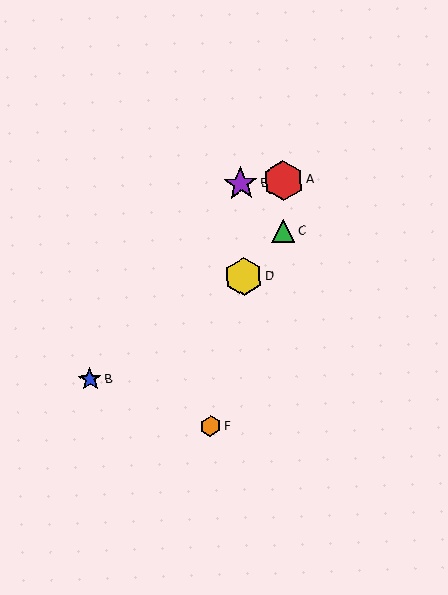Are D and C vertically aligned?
No, D is at x≈244 and C is at x≈283.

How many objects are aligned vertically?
2 objects (D, E) are aligned vertically.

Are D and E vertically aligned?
Yes, both are at x≈244.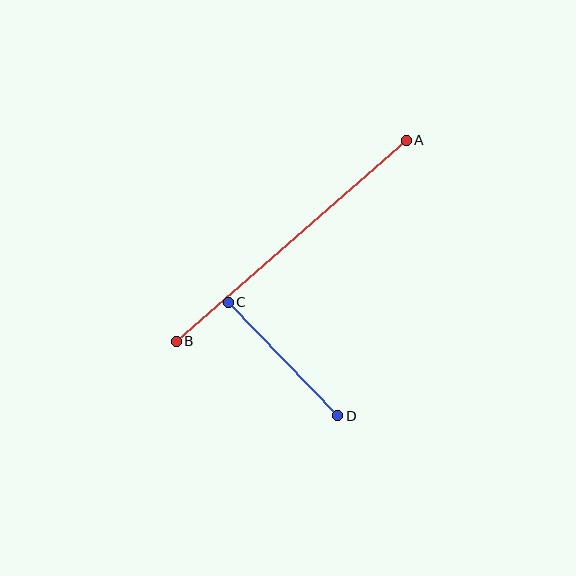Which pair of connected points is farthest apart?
Points A and B are farthest apart.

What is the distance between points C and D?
The distance is approximately 158 pixels.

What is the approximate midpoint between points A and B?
The midpoint is at approximately (291, 241) pixels.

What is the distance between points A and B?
The distance is approximately 306 pixels.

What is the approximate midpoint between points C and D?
The midpoint is at approximately (283, 359) pixels.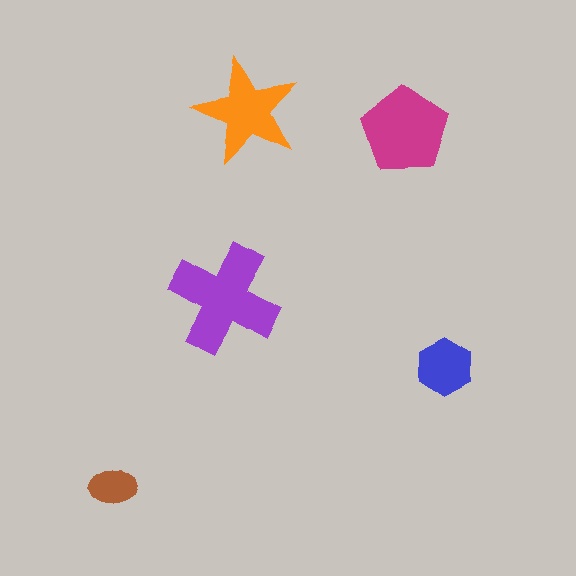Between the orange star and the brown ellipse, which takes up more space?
The orange star.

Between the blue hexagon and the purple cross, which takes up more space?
The purple cross.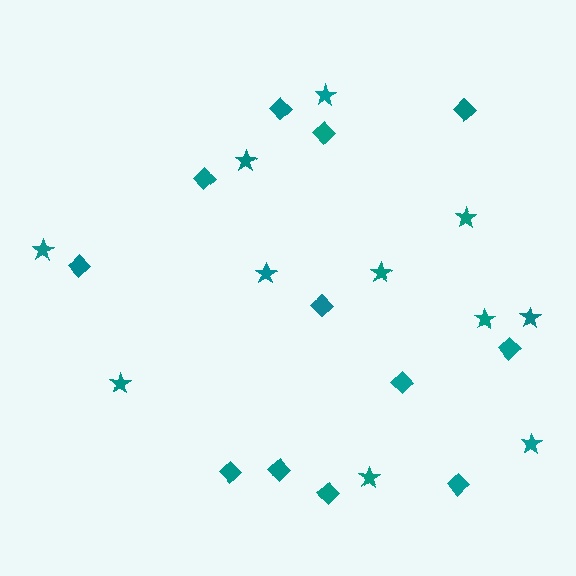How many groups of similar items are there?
There are 2 groups: one group of stars (11) and one group of diamonds (12).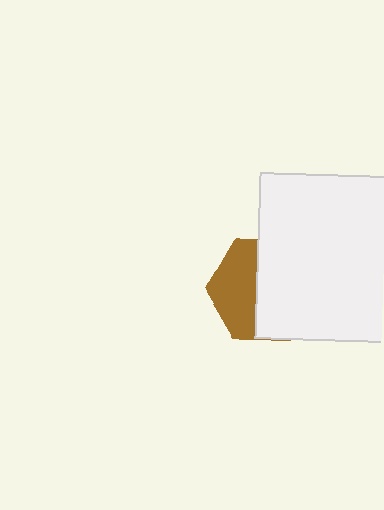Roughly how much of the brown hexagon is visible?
A small part of it is visible (roughly 42%).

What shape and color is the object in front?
The object in front is a white square.